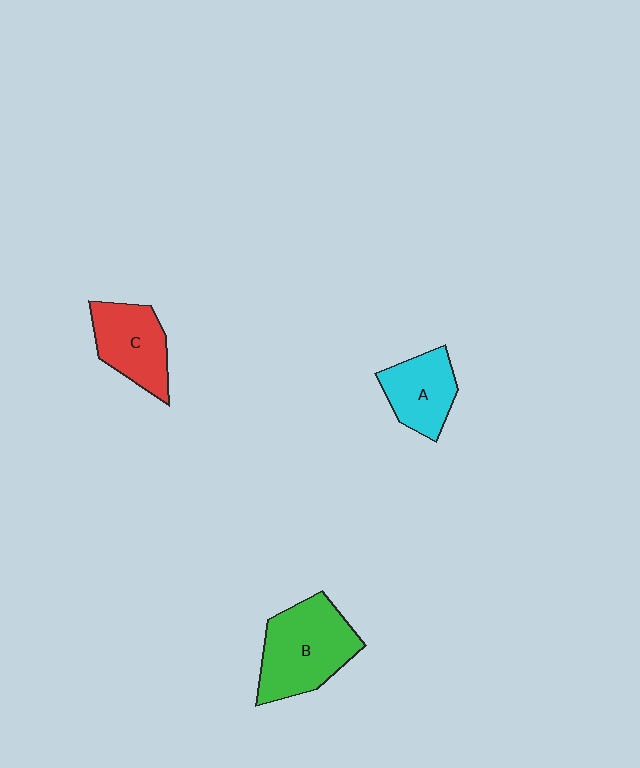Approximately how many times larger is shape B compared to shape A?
Approximately 1.6 times.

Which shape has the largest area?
Shape B (green).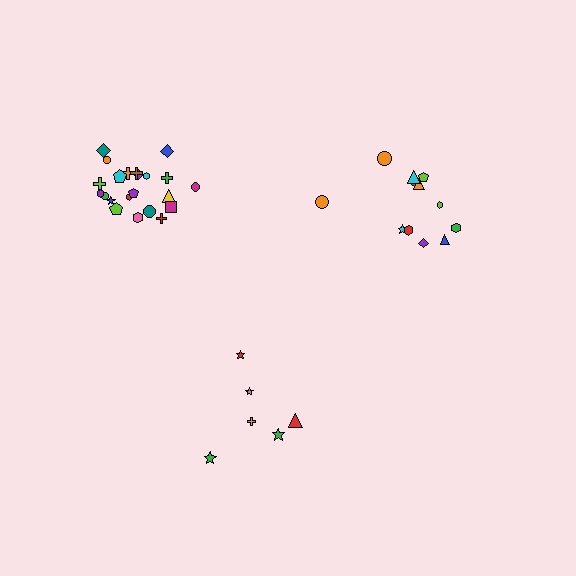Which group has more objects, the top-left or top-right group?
The top-left group.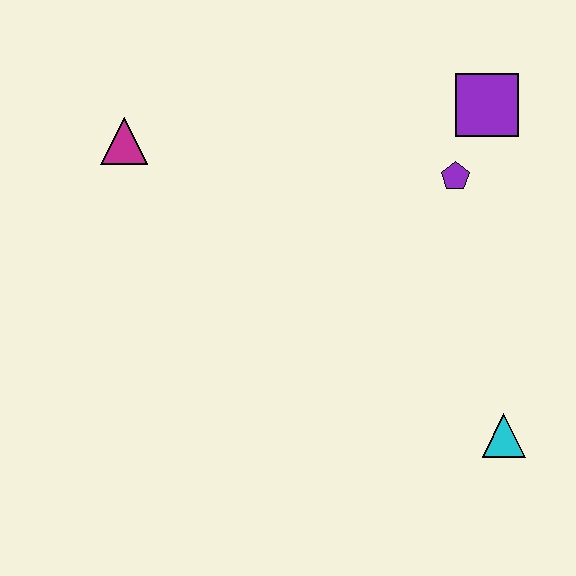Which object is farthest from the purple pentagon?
The magenta triangle is farthest from the purple pentagon.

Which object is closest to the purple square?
The purple pentagon is closest to the purple square.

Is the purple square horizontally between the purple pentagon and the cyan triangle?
Yes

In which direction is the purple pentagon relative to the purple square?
The purple pentagon is below the purple square.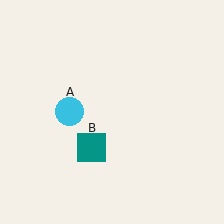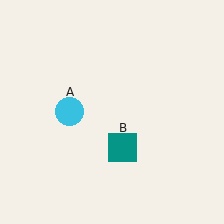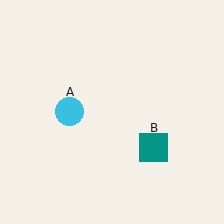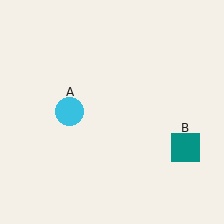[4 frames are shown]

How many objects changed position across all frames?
1 object changed position: teal square (object B).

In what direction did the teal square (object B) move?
The teal square (object B) moved right.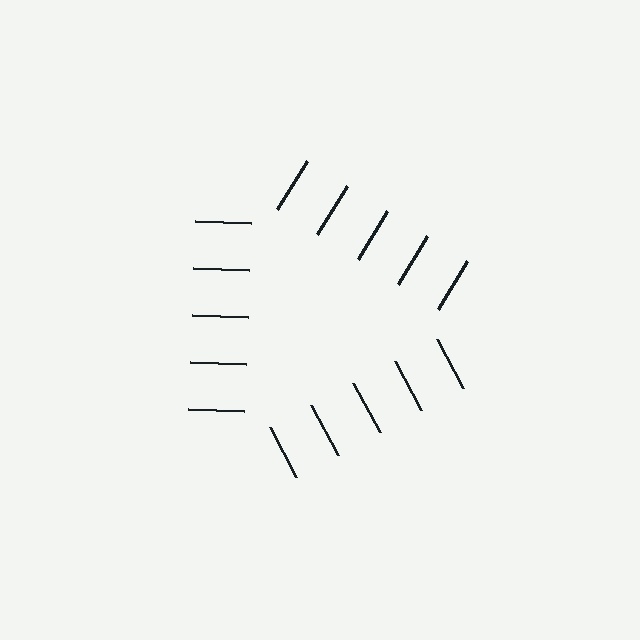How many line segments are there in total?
15 — 5 along each of the 3 edges.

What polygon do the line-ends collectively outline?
An illusory triangle — the line segments terminate on its edges but no continuous stroke is drawn.